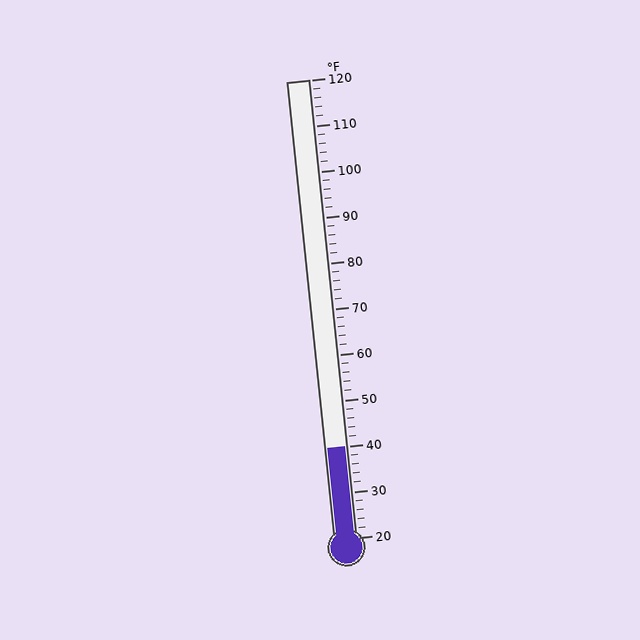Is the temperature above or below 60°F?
The temperature is below 60°F.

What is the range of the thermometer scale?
The thermometer scale ranges from 20°F to 120°F.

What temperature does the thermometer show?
The thermometer shows approximately 40°F.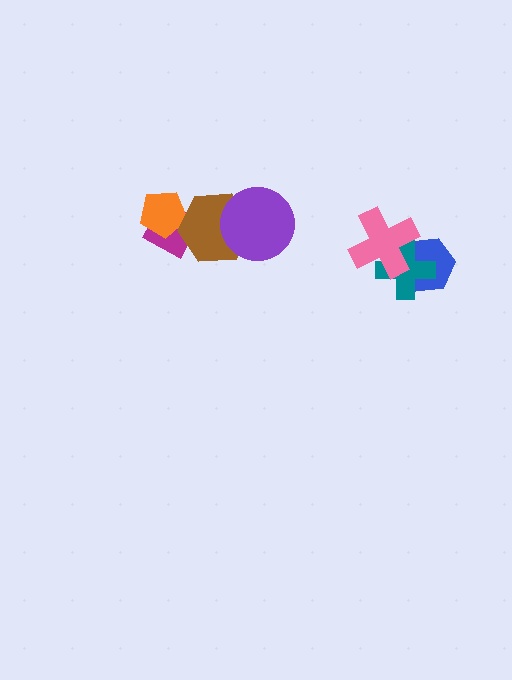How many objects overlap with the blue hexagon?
2 objects overlap with the blue hexagon.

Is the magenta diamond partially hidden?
Yes, it is partially covered by another shape.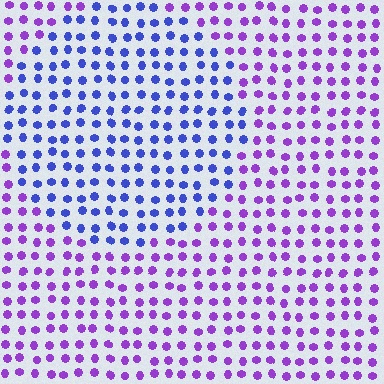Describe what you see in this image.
The image is filled with small purple elements in a uniform arrangement. A circle-shaped region is visible where the elements are tinted to a slightly different hue, forming a subtle color boundary.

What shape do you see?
I see a circle.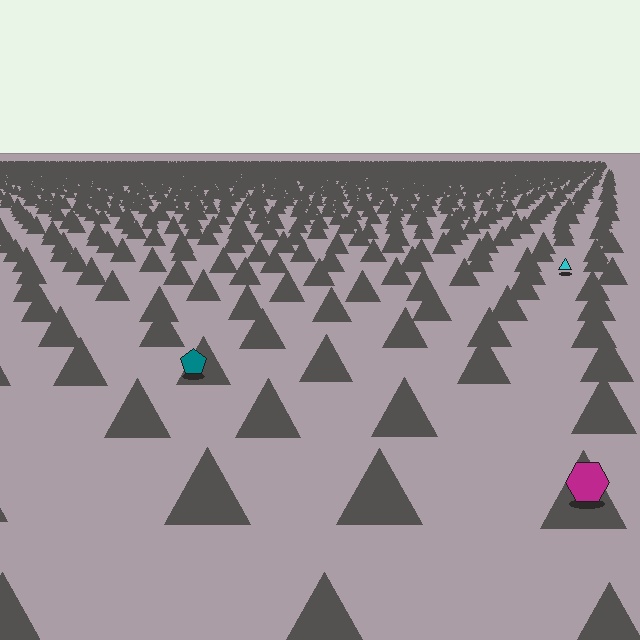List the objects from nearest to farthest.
From nearest to farthest: the magenta hexagon, the teal pentagon, the cyan triangle.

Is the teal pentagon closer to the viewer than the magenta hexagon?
No. The magenta hexagon is closer — you can tell from the texture gradient: the ground texture is coarser near it.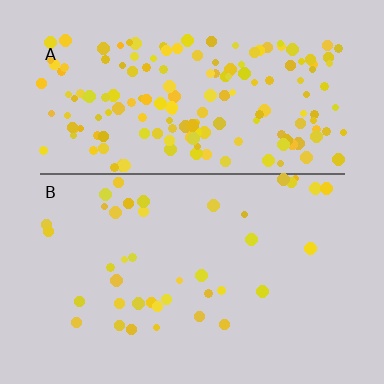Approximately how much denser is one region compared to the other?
Approximately 4.3× — region A over region B.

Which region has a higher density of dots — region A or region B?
A (the top).